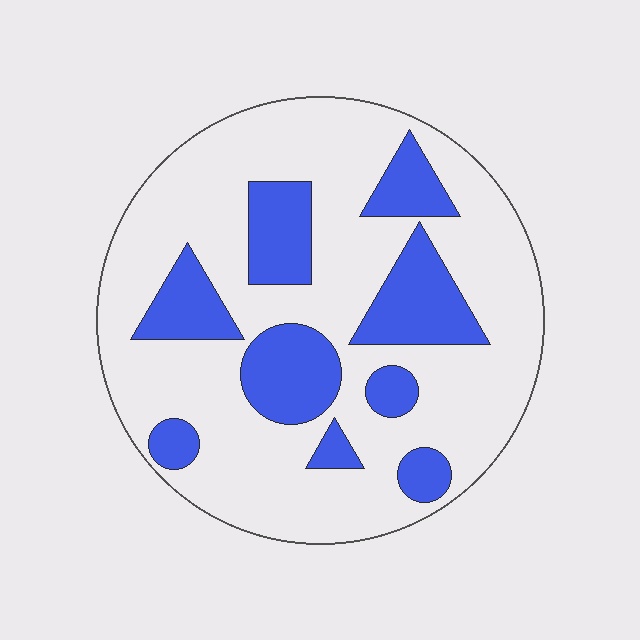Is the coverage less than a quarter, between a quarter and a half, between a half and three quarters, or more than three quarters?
Between a quarter and a half.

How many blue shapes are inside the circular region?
9.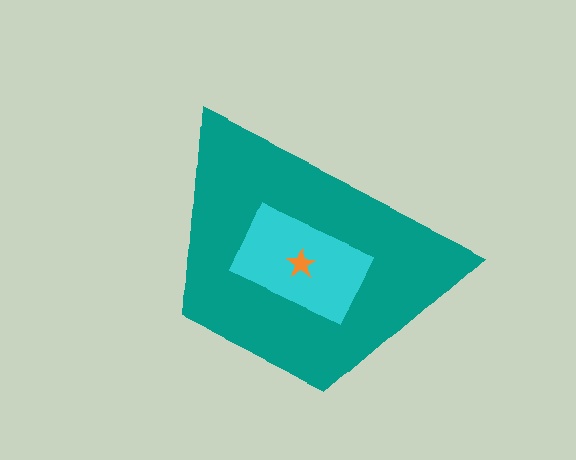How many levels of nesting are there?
3.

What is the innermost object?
The orange star.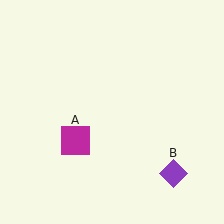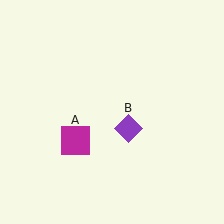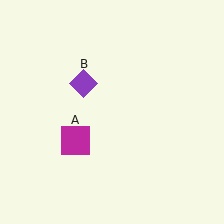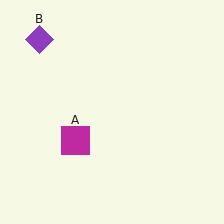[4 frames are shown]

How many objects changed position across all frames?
1 object changed position: purple diamond (object B).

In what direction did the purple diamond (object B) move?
The purple diamond (object B) moved up and to the left.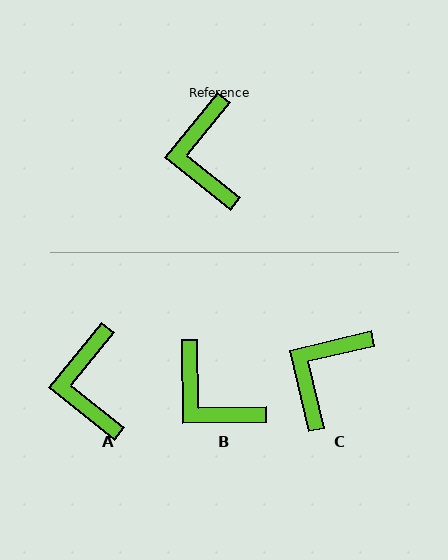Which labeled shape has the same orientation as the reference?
A.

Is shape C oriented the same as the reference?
No, it is off by about 38 degrees.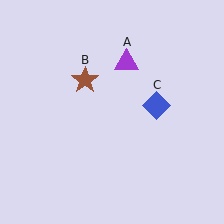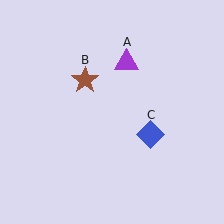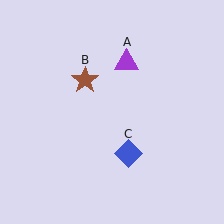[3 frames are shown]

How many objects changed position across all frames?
1 object changed position: blue diamond (object C).